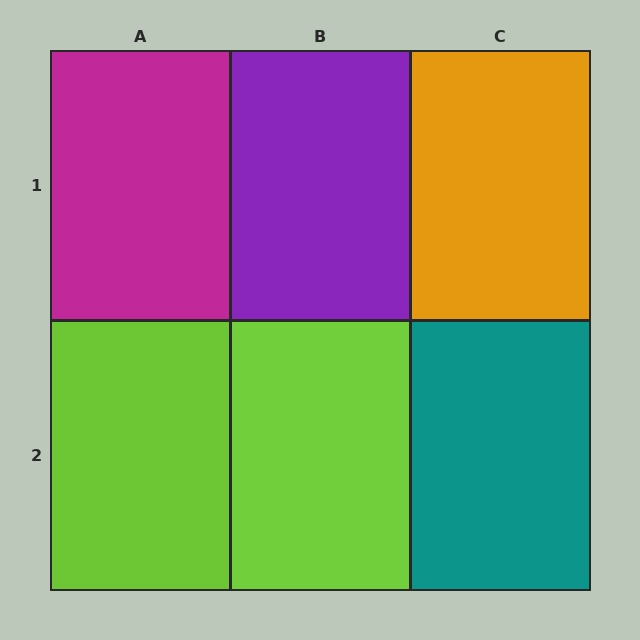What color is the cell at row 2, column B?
Lime.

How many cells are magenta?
1 cell is magenta.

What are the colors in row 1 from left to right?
Magenta, purple, orange.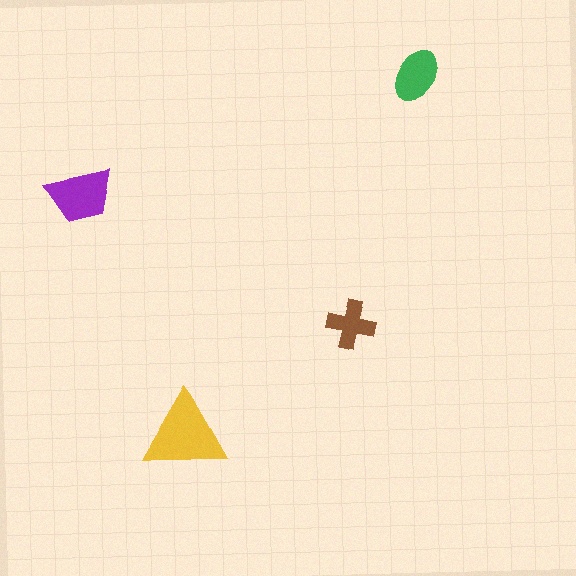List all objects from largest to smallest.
The yellow triangle, the purple trapezoid, the green ellipse, the brown cross.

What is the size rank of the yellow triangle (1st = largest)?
1st.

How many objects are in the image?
There are 4 objects in the image.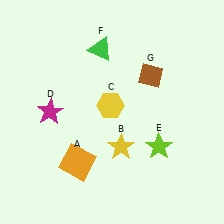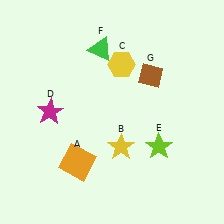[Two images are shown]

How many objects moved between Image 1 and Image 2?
1 object moved between the two images.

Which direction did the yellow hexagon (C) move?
The yellow hexagon (C) moved up.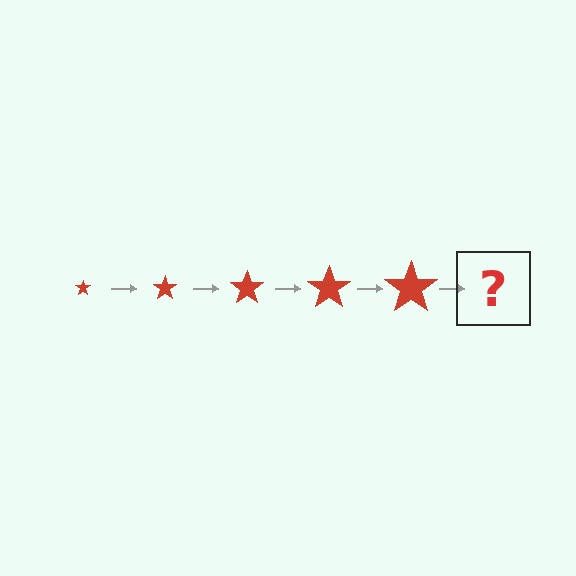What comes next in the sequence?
The next element should be a red star, larger than the previous one.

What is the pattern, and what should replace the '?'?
The pattern is that the star gets progressively larger each step. The '?' should be a red star, larger than the previous one.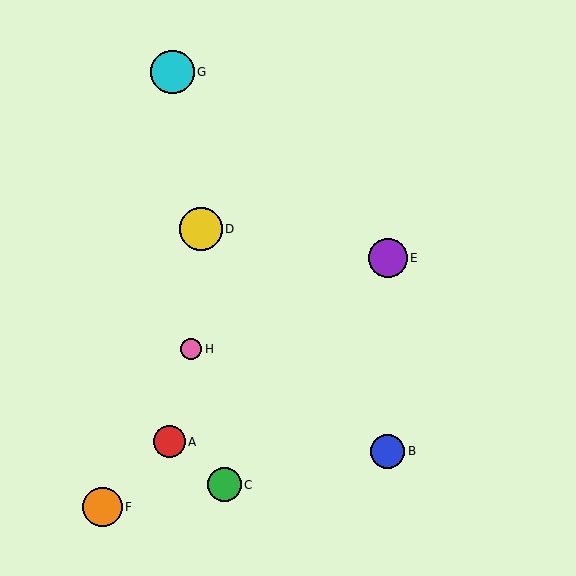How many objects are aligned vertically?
2 objects (B, E) are aligned vertically.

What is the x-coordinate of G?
Object G is at x≈173.